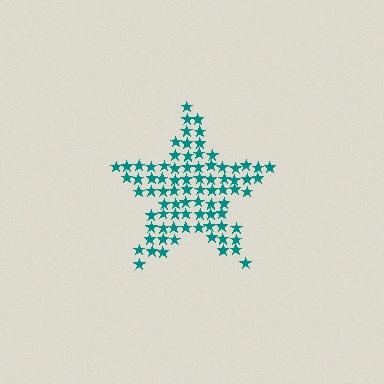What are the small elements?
The small elements are stars.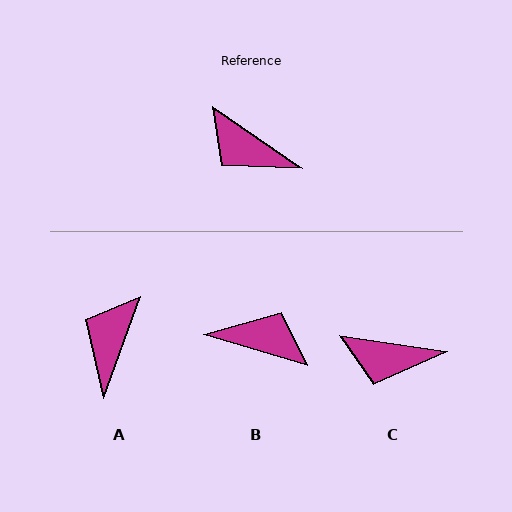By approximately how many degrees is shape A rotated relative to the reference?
Approximately 75 degrees clockwise.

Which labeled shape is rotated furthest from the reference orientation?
B, about 162 degrees away.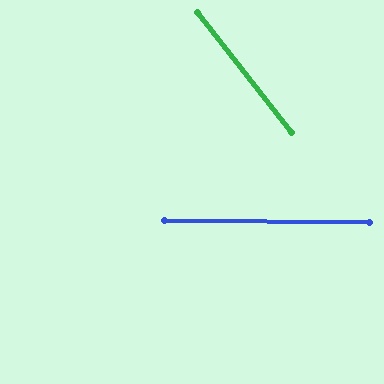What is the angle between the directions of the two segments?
Approximately 52 degrees.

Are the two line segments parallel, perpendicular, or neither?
Neither parallel nor perpendicular — they differ by about 52°.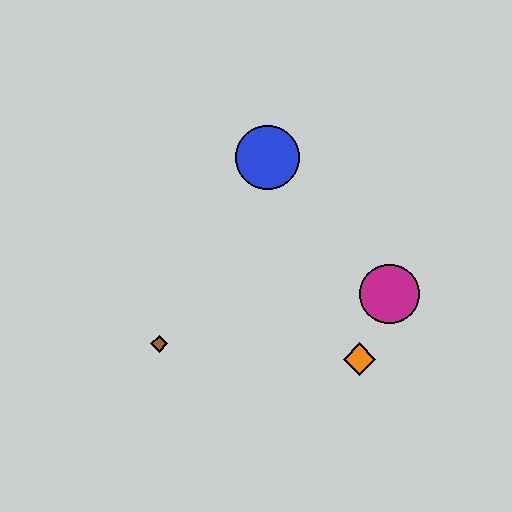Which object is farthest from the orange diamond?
The blue circle is farthest from the orange diamond.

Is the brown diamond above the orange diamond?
Yes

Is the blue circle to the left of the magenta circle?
Yes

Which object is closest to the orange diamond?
The magenta circle is closest to the orange diamond.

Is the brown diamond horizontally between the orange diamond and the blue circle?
No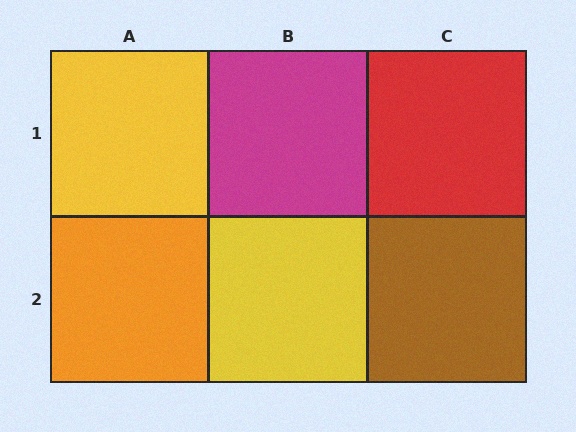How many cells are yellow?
2 cells are yellow.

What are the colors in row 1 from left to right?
Yellow, magenta, red.